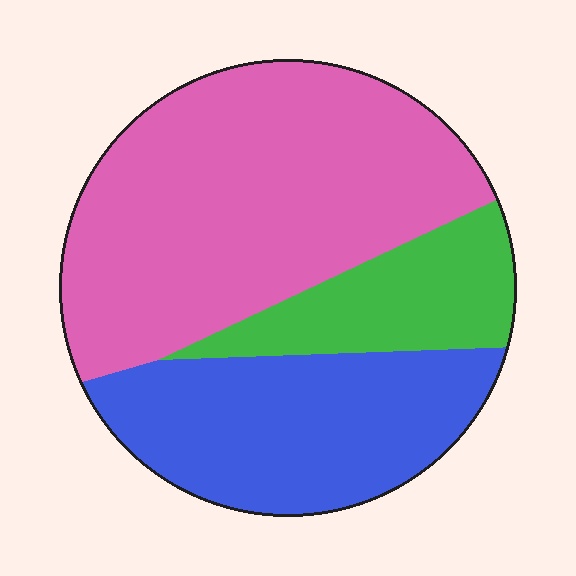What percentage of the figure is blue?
Blue takes up about one third (1/3) of the figure.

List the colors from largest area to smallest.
From largest to smallest: pink, blue, green.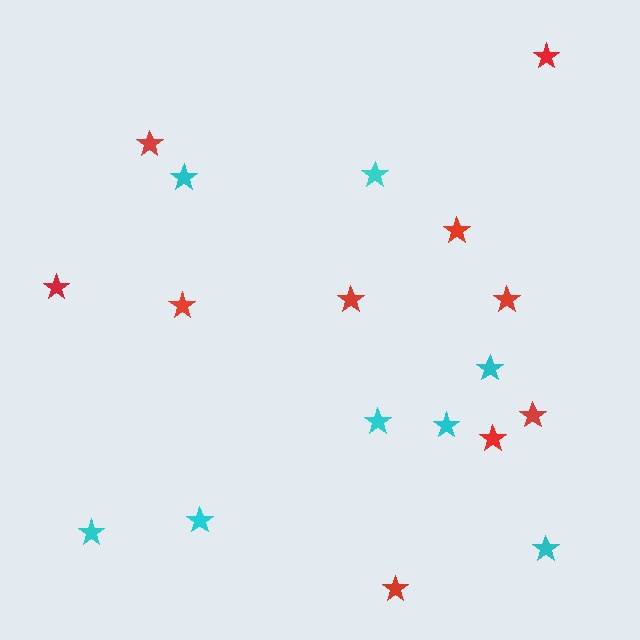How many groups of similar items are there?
There are 2 groups: one group of red stars (10) and one group of cyan stars (8).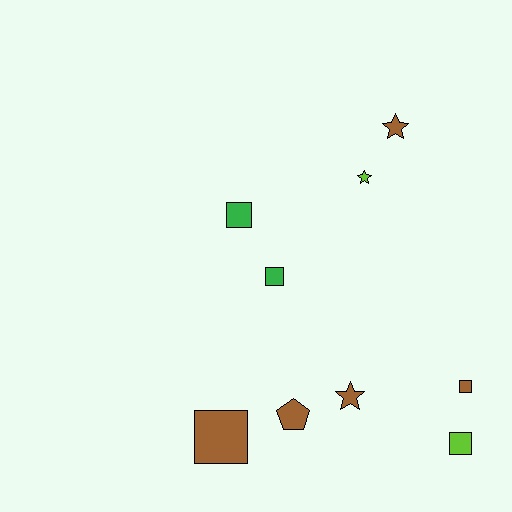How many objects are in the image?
There are 9 objects.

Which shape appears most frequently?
Square, with 5 objects.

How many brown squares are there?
There are 2 brown squares.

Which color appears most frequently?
Brown, with 5 objects.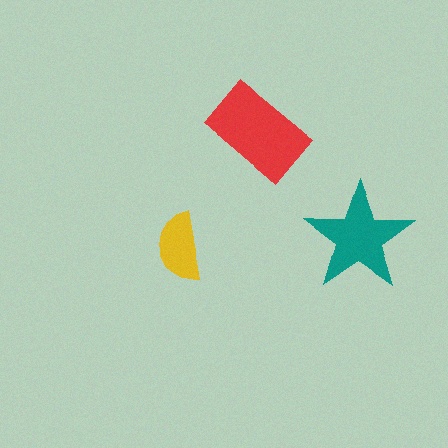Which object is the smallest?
The yellow semicircle.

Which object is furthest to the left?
The yellow semicircle is leftmost.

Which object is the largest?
The red rectangle.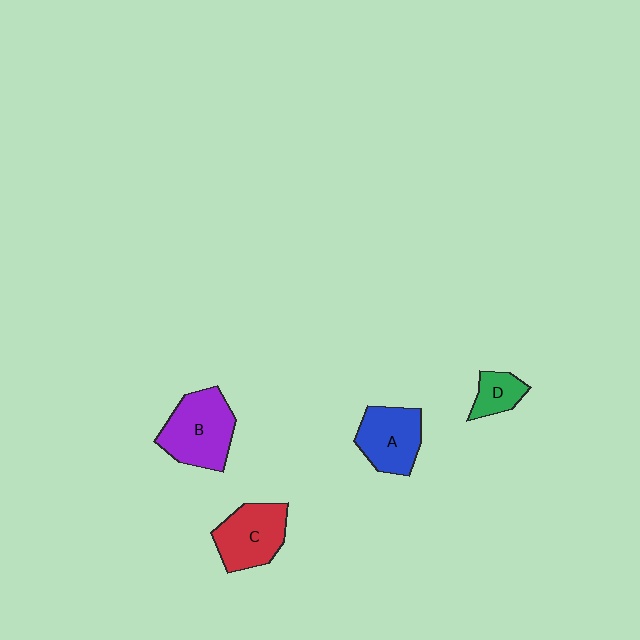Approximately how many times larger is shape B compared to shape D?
Approximately 2.4 times.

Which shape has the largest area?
Shape B (purple).